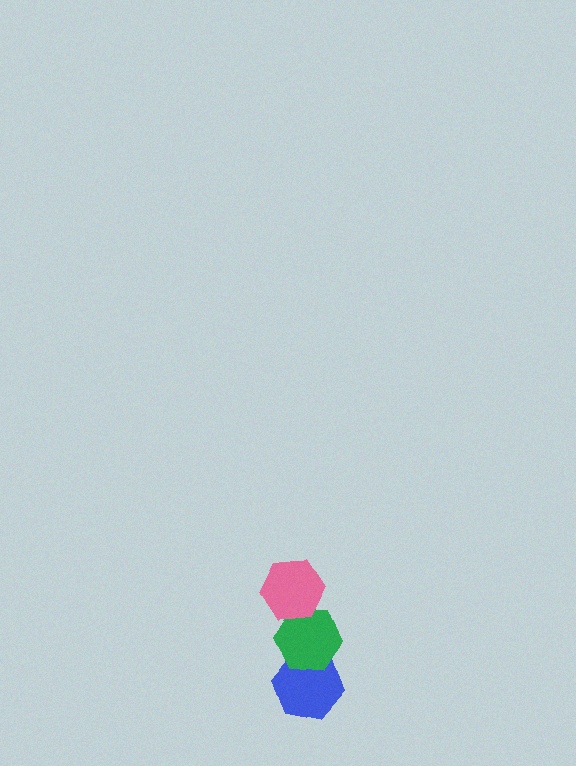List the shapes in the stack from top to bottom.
From top to bottom: the pink hexagon, the green hexagon, the blue hexagon.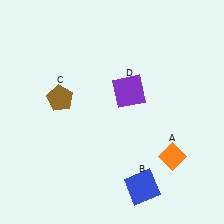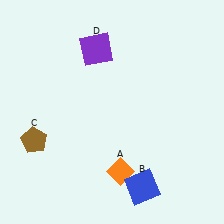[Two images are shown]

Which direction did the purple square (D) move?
The purple square (D) moved up.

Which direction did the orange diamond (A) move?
The orange diamond (A) moved left.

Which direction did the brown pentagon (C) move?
The brown pentagon (C) moved down.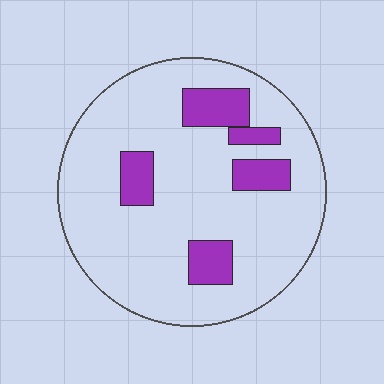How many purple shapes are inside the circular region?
5.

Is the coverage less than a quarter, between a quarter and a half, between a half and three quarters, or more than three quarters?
Less than a quarter.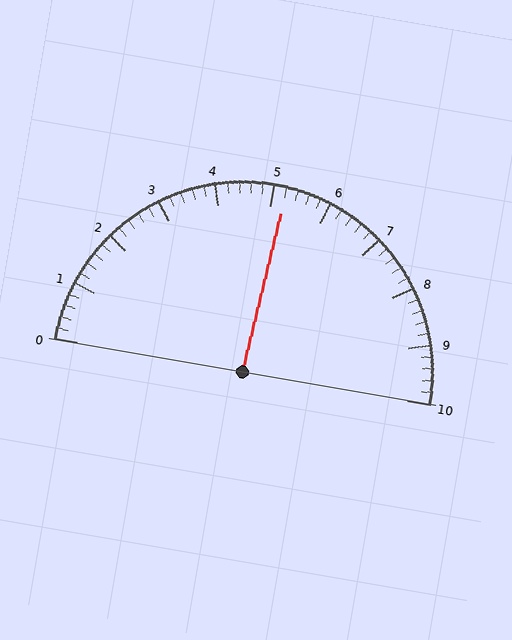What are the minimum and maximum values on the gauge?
The gauge ranges from 0 to 10.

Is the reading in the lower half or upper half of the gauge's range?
The reading is in the upper half of the range (0 to 10).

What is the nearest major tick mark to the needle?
The nearest major tick mark is 5.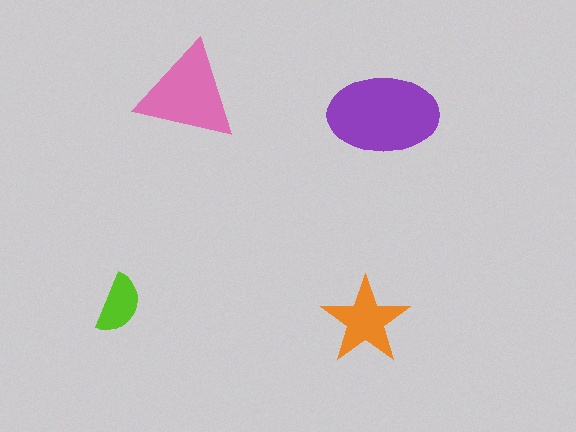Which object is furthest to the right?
The purple ellipse is rightmost.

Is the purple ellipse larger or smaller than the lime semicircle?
Larger.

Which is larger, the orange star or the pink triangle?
The pink triangle.